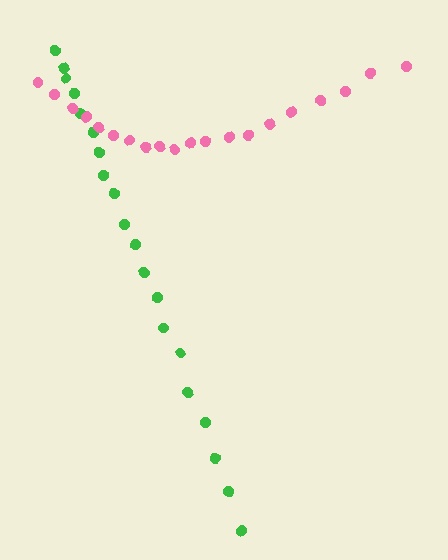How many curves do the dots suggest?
There are 2 distinct paths.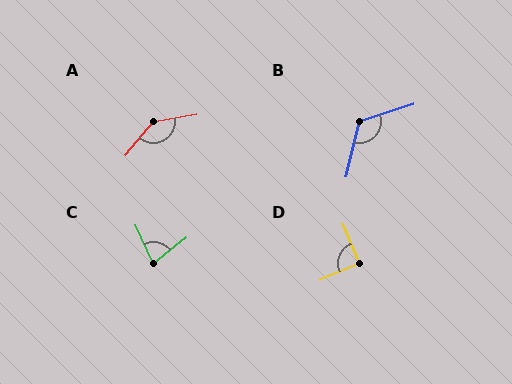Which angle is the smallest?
C, at approximately 77 degrees.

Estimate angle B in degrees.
Approximately 121 degrees.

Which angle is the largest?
A, at approximately 139 degrees.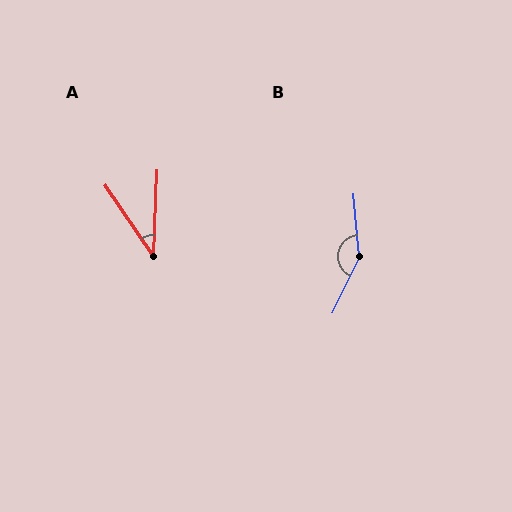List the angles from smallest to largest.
A (37°), B (150°).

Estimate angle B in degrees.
Approximately 150 degrees.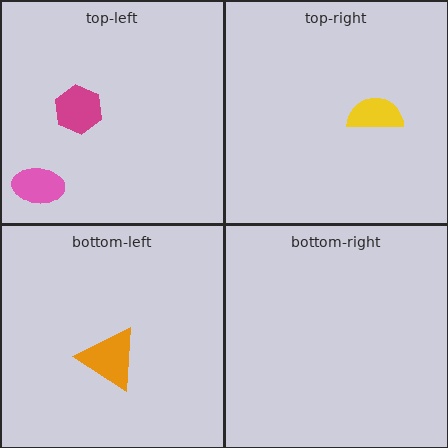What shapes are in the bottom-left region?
The orange triangle.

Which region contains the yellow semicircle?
The top-right region.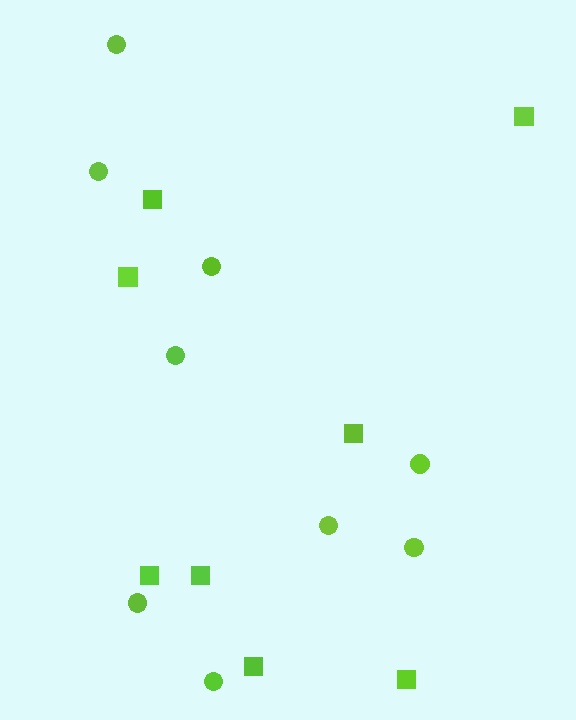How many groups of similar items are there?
There are 2 groups: one group of circles (9) and one group of squares (8).